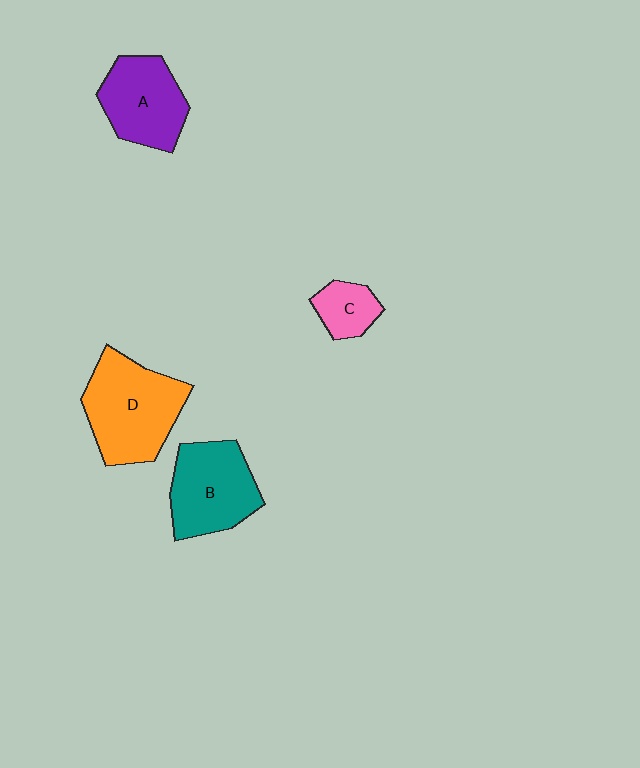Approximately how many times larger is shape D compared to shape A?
Approximately 1.3 times.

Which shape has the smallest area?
Shape C (pink).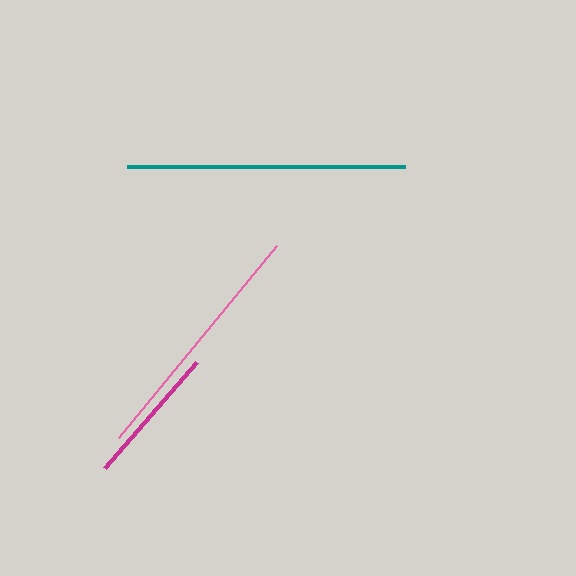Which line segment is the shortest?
The magenta line is the shortest at approximately 140 pixels.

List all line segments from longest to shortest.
From longest to shortest: teal, pink, magenta.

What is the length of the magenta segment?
The magenta segment is approximately 140 pixels long.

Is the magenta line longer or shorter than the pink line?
The pink line is longer than the magenta line.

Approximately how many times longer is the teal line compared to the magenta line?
The teal line is approximately 2.0 times the length of the magenta line.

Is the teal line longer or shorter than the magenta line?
The teal line is longer than the magenta line.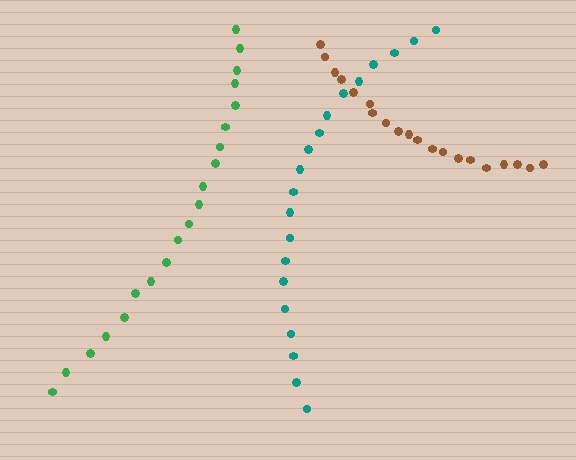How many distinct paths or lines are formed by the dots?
There are 3 distinct paths.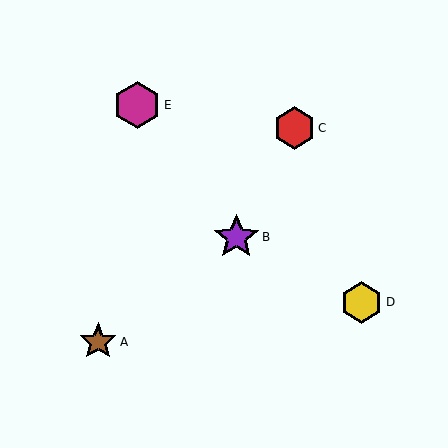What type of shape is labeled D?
Shape D is a yellow hexagon.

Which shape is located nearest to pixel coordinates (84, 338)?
The brown star (labeled A) at (98, 342) is nearest to that location.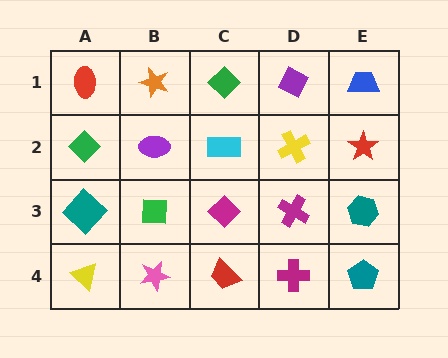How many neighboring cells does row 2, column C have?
4.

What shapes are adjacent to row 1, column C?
A cyan rectangle (row 2, column C), an orange star (row 1, column B), a purple diamond (row 1, column D).